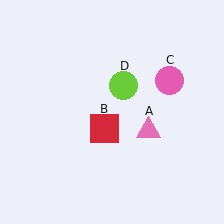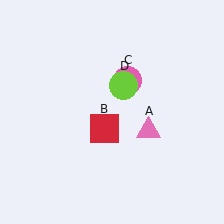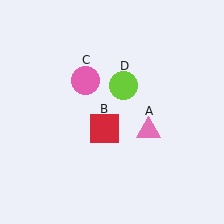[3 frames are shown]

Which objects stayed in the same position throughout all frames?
Pink triangle (object A) and red square (object B) and lime circle (object D) remained stationary.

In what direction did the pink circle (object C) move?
The pink circle (object C) moved left.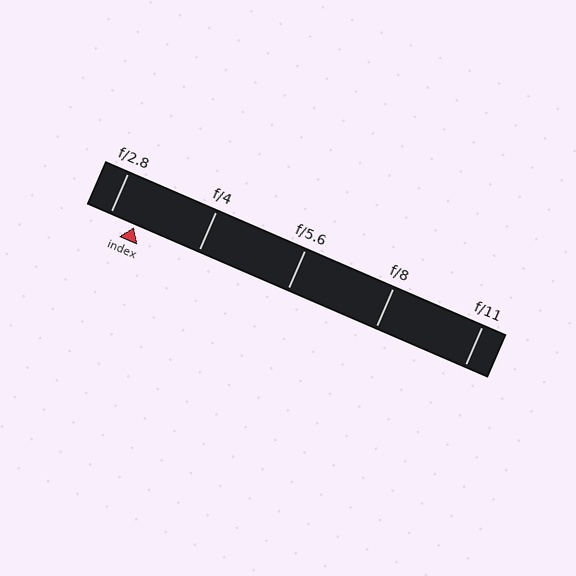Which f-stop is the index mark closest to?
The index mark is closest to f/2.8.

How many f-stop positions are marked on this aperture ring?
There are 5 f-stop positions marked.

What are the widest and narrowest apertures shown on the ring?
The widest aperture shown is f/2.8 and the narrowest is f/11.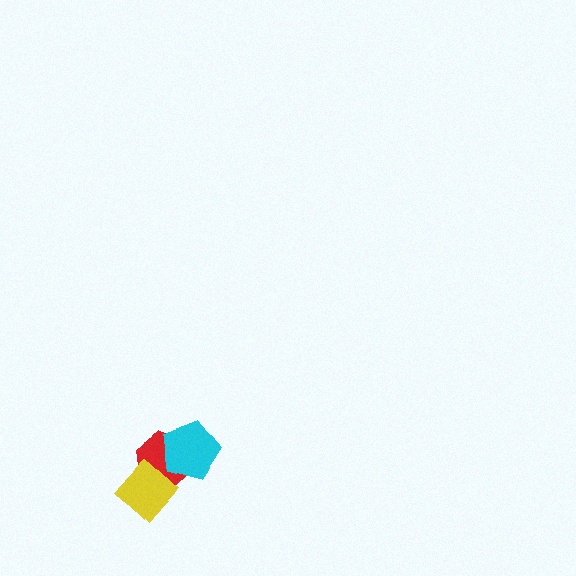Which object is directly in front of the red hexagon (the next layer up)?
The yellow diamond is directly in front of the red hexagon.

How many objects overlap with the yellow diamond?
1 object overlaps with the yellow diamond.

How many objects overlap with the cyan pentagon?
1 object overlaps with the cyan pentagon.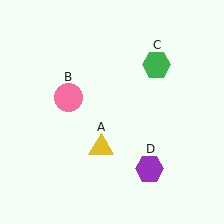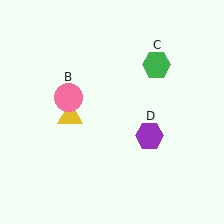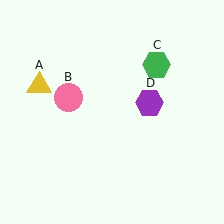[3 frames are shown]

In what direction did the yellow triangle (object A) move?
The yellow triangle (object A) moved up and to the left.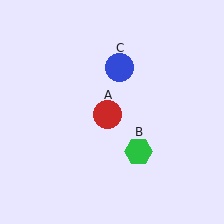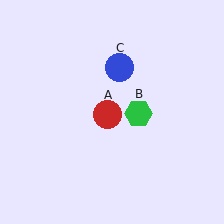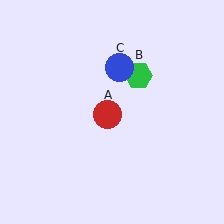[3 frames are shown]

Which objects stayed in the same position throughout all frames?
Red circle (object A) and blue circle (object C) remained stationary.